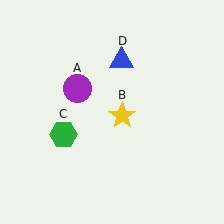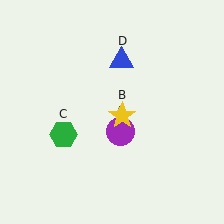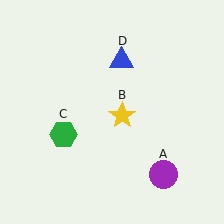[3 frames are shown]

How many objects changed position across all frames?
1 object changed position: purple circle (object A).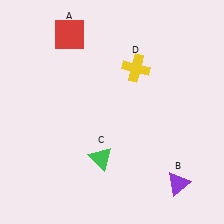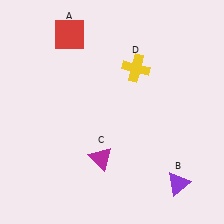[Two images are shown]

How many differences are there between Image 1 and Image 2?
There is 1 difference between the two images.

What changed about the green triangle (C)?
In Image 1, C is green. In Image 2, it changed to magenta.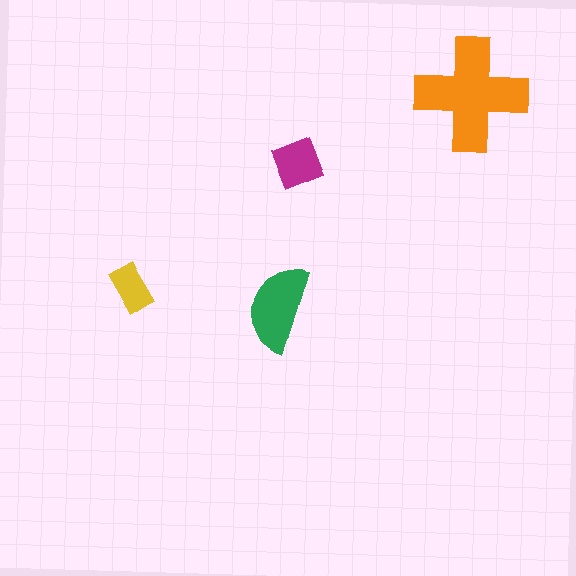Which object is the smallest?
The yellow rectangle.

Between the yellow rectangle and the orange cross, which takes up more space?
The orange cross.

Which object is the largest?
The orange cross.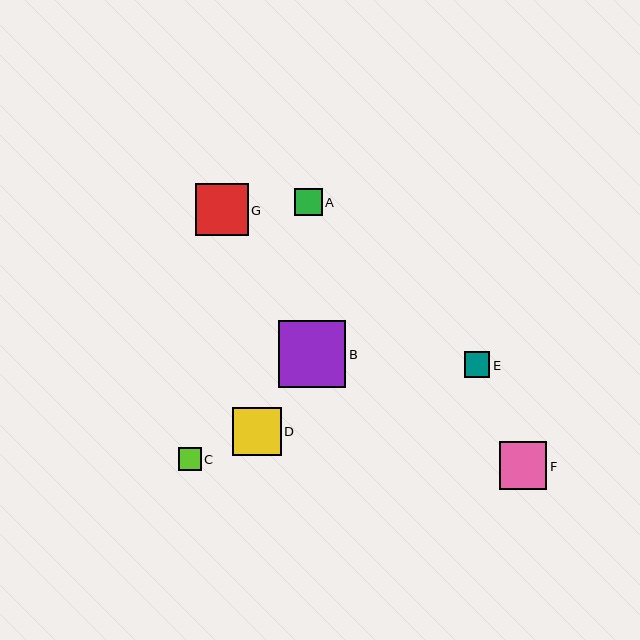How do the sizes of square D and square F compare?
Square D and square F are approximately the same size.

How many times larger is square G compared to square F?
Square G is approximately 1.1 times the size of square F.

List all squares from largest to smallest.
From largest to smallest: B, G, D, F, A, E, C.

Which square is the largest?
Square B is the largest with a size of approximately 67 pixels.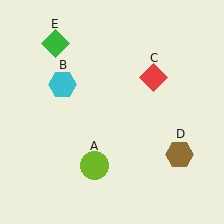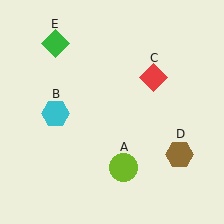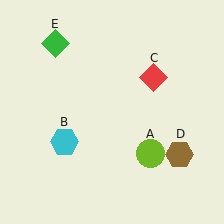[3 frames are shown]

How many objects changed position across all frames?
2 objects changed position: lime circle (object A), cyan hexagon (object B).